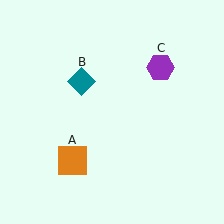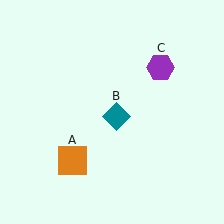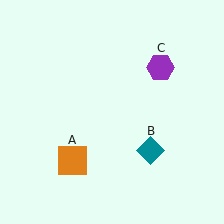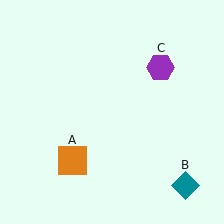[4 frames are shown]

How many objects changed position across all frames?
1 object changed position: teal diamond (object B).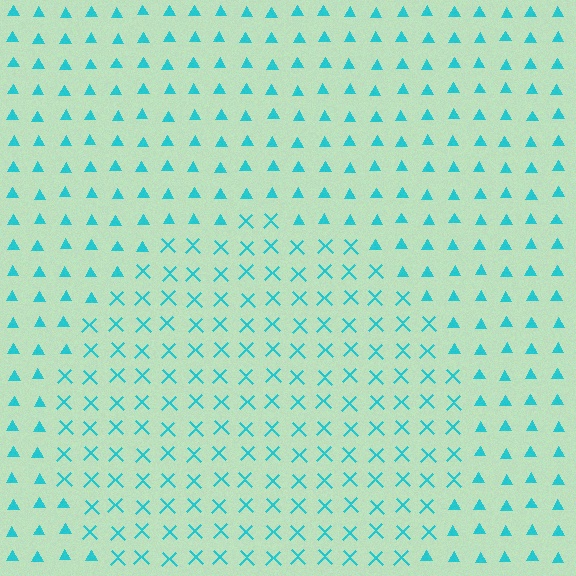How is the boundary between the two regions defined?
The boundary is defined by a change in element shape: X marks inside vs. triangles outside. All elements share the same color and spacing.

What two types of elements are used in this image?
The image uses X marks inside the circle region and triangles outside it.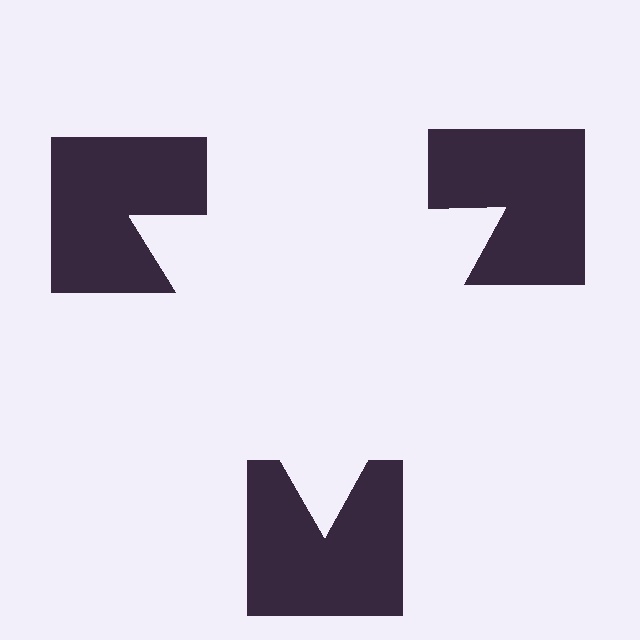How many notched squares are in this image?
There are 3 — one at each vertex of the illusory triangle.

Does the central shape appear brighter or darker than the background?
It typically appears slightly brighter than the background, even though no actual brightness change is drawn.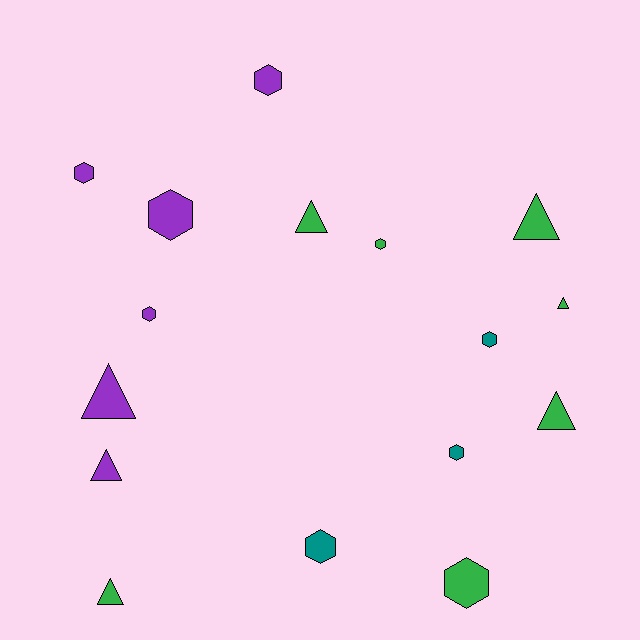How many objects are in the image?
There are 16 objects.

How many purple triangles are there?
There are 2 purple triangles.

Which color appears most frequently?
Green, with 7 objects.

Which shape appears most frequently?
Hexagon, with 9 objects.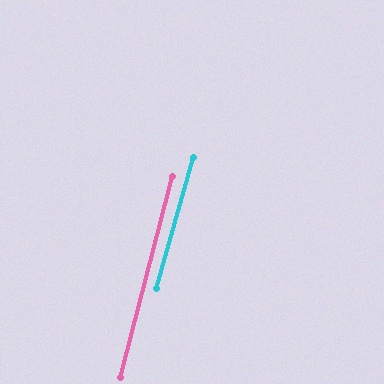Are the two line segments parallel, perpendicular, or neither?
Parallel — their directions differ by only 1.0°.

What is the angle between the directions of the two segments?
Approximately 1 degree.